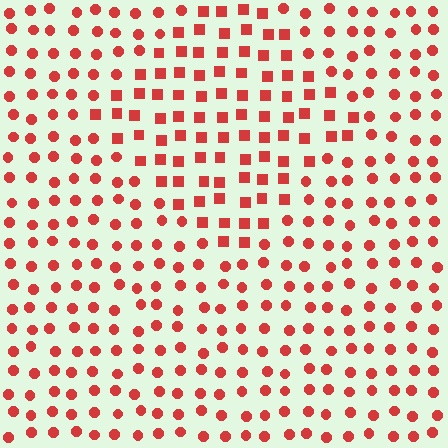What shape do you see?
I see a diamond.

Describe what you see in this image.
The image is filled with small red elements arranged in a uniform grid. A diamond-shaped region contains squares, while the surrounding area contains circles. The boundary is defined purely by the change in element shape.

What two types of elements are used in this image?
The image uses squares inside the diamond region and circles outside it.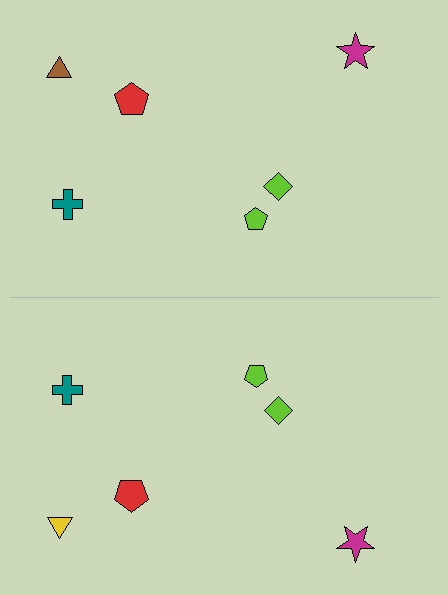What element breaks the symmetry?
The yellow triangle on the bottom side breaks the symmetry — its mirror counterpart is brown.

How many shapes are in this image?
There are 12 shapes in this image.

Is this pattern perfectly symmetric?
No, the pattern is not perfectly symmetric. The yellow triangle on the bottom side breaks the symmetry — its mirror counterpart is brown.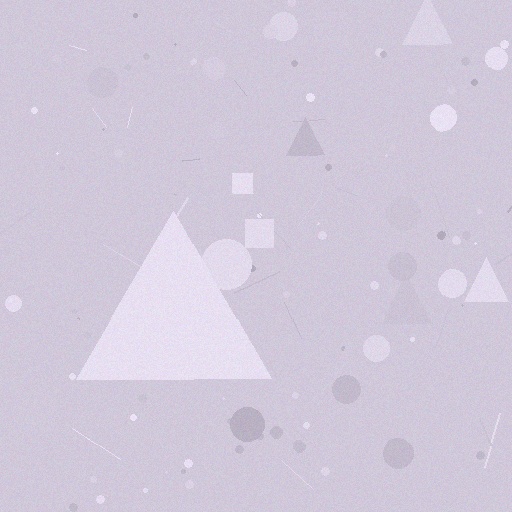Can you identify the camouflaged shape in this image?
The camouflaged shape is a triangle.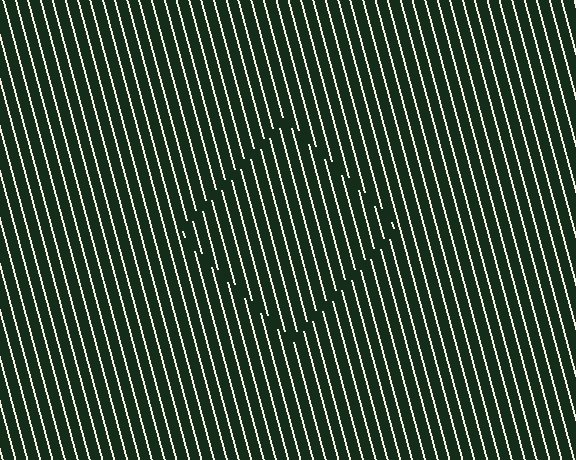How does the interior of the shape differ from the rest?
The interior of the shape contains the same grating, shifted by half a period — the contour is defined by the phase discontinuity where line-ends from the inner and outer gratings abut.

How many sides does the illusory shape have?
4 sides — the line-ends trace a square.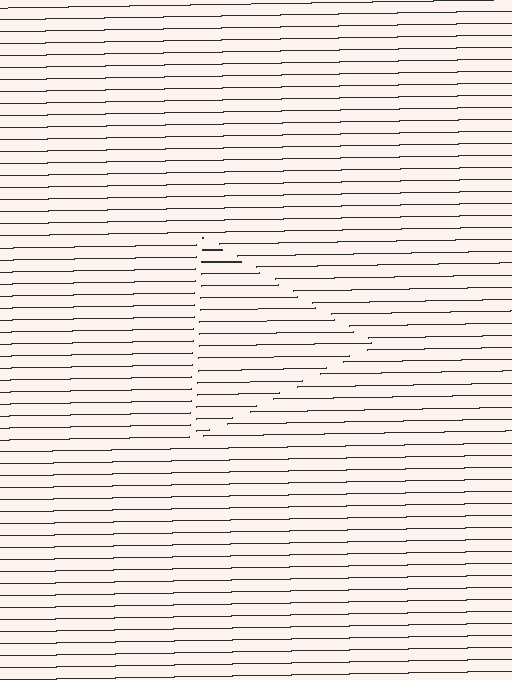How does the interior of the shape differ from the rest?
The interior of the shape contains the same grating, shifted by half a period — the contour is defined by the phase discontinuity where line-ends from the inner and outer gratings abut.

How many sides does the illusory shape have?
3 sides — the line-ends trace a triangle.